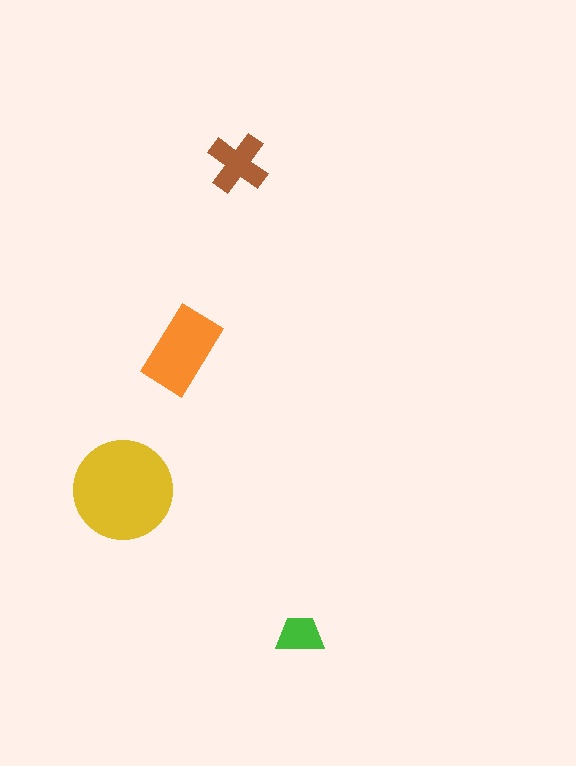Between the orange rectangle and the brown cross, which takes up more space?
The orange rectangle.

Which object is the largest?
The yellow circle.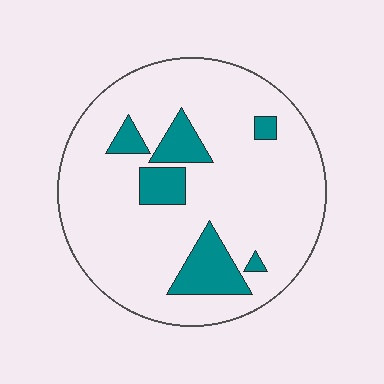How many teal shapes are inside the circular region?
6.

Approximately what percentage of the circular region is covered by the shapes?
Approximately 15%.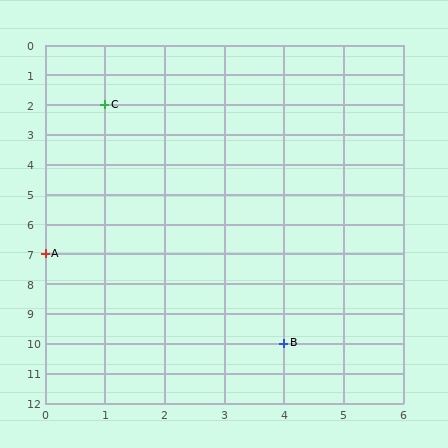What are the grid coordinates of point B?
Point B is at grid coordinates (4, 10).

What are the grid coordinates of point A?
Point A is at grid coordinates (0, 7).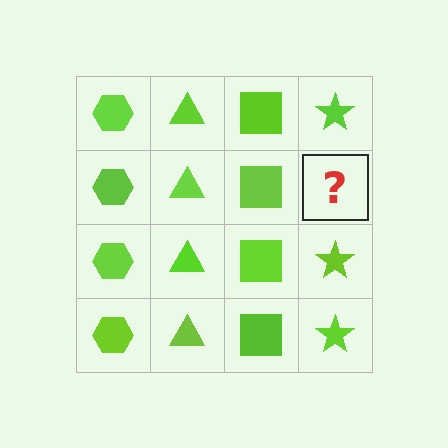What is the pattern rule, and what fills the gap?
The rule is that each column has a consistent shape. The gap should be filled with a lime star.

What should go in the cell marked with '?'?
The missing cell should contain a lime star.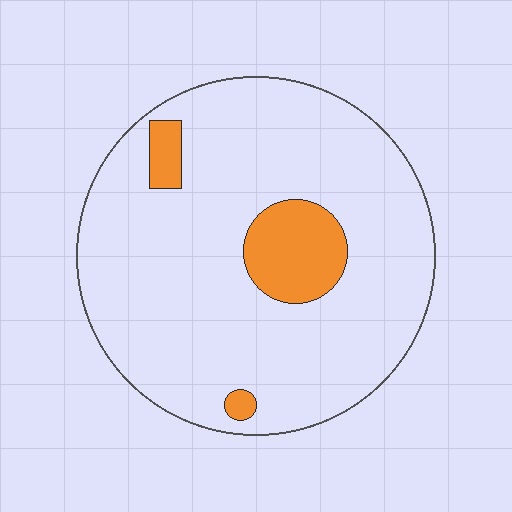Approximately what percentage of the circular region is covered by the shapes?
Approximately 10%.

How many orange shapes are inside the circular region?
3.